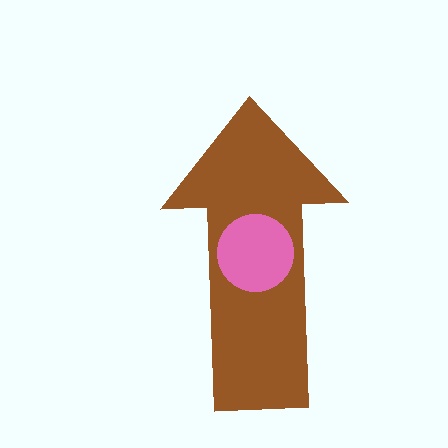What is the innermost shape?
The pink circle.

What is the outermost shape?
The brown arrow.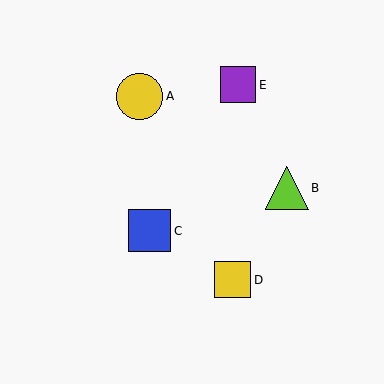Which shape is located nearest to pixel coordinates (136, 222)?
The blue square (labeled C) at (149, 231) is nearest to that location.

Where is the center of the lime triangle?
The center of the lime triangle is at (287, 188).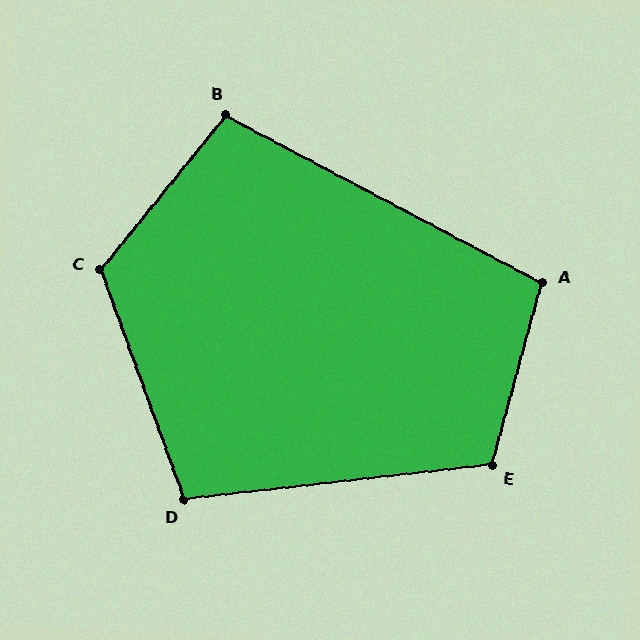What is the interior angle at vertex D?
Approximately 104 degrees (obtuse).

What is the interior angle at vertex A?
Approximately 103 degrees (obtuse).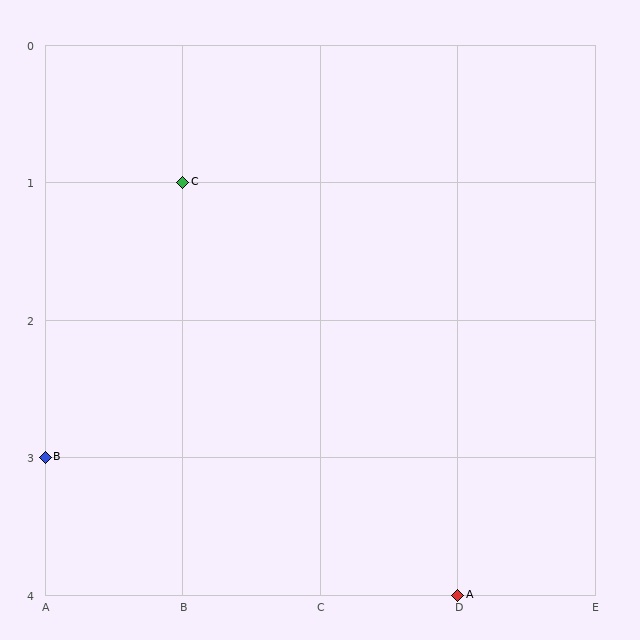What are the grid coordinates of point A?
Point A is at grid coordinates (D, 4).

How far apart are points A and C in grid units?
Points A and C are 2 columns and 3 rows apart (about 3.6 grid units diagonally).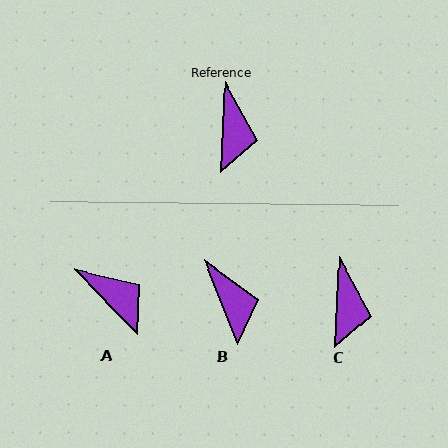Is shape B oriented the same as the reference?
No, it is off by about 25 degrees.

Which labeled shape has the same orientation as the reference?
C.